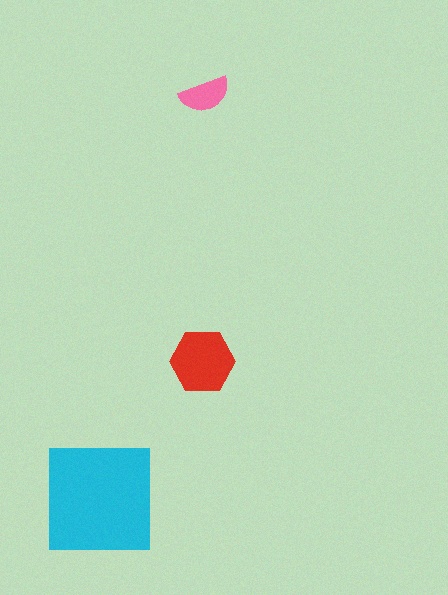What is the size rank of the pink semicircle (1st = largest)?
3rd.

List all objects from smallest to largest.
The pink semicircle, the red hexagon, the cyan square.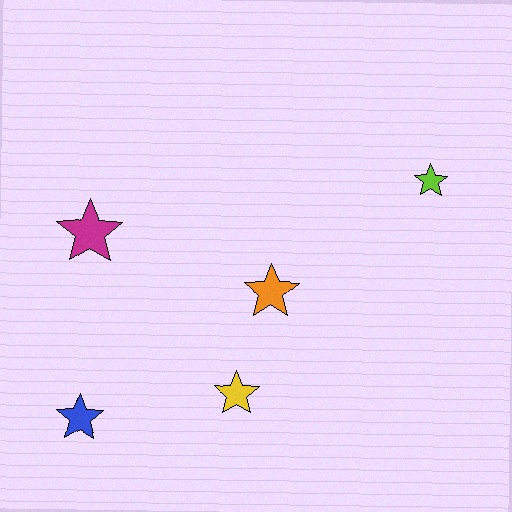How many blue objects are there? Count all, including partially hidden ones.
There is 1 blue object.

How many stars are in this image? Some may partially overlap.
There are 5 stars.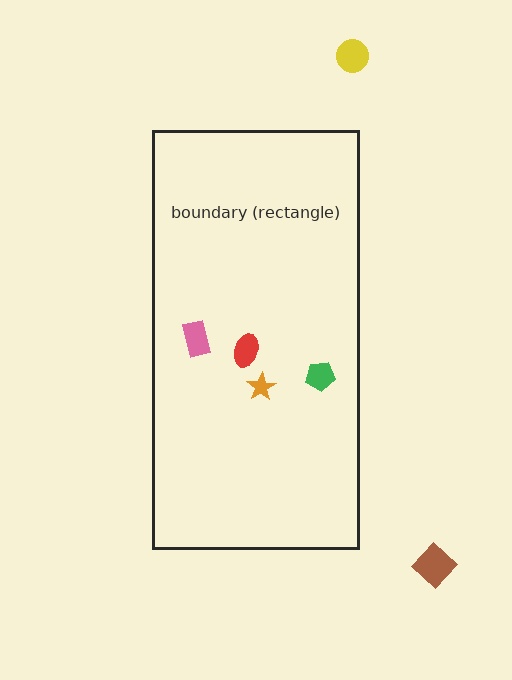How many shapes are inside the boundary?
4 inside, 2 outside.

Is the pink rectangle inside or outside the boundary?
Inside.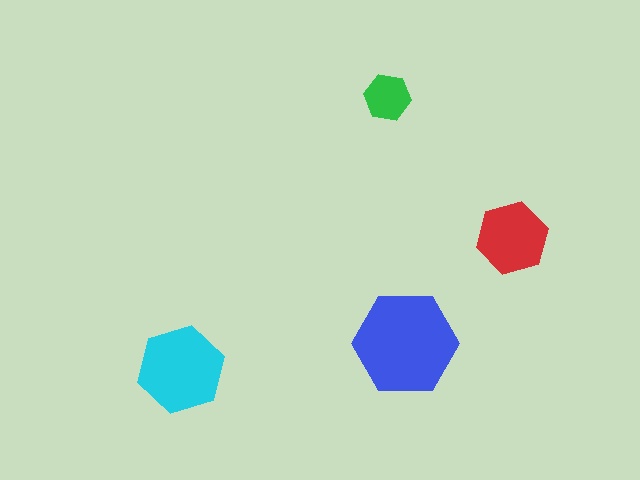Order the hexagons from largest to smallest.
the blue one, the cyan one, the red one, the green one.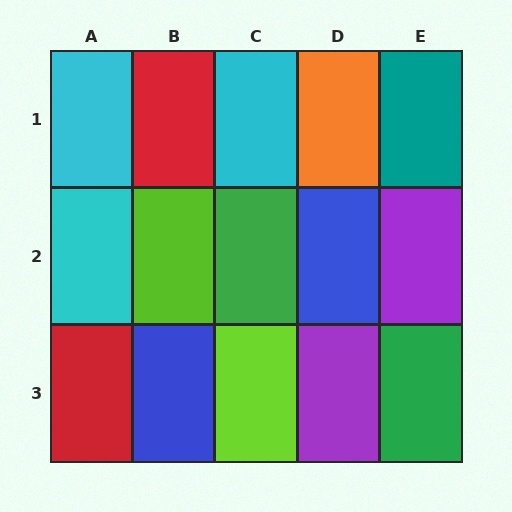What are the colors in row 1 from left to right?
Cyan, red, cyan, orange, teal.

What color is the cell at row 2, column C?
Green.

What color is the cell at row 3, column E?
Green.